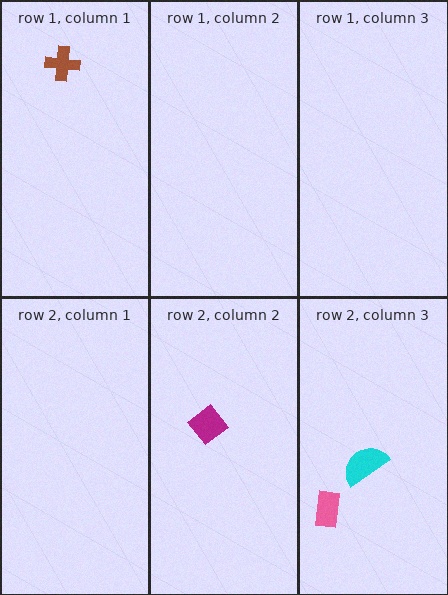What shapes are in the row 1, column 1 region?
The brown cross.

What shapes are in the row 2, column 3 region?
The pink rectangle, the cyan semicircle.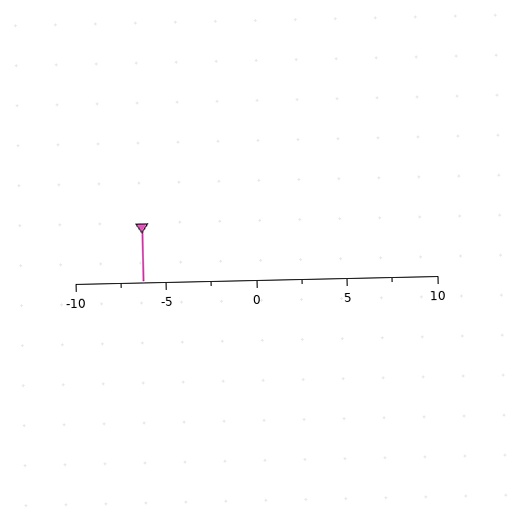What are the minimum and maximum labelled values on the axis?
The axis runs from -10 to 10.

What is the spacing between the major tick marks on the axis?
The major ticks are spaced 5 apart.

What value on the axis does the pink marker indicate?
The marker indicates approximately -6.2.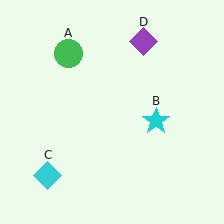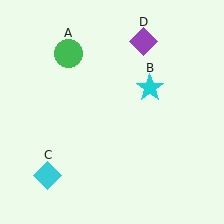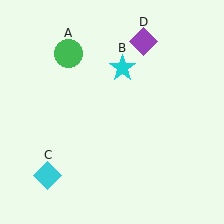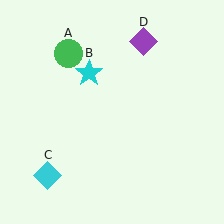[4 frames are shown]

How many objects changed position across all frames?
1 object changed position: cyan star (object B).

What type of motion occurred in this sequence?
The cyan star (object B) rotated counterclockwise around the center of the scene.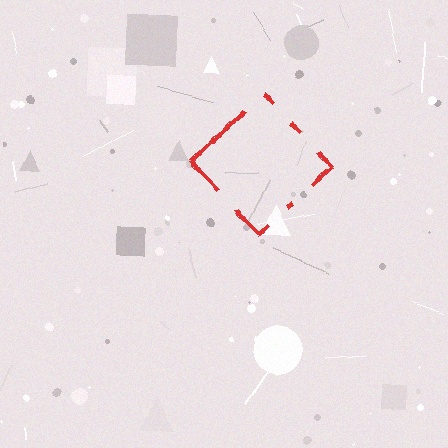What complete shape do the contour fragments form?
The contour fragments form a diamond.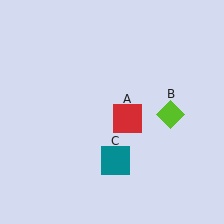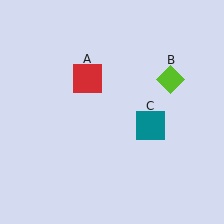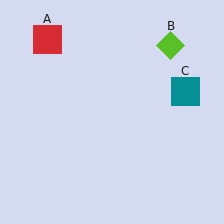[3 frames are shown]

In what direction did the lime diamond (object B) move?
The lime diamond (object B) moved up.